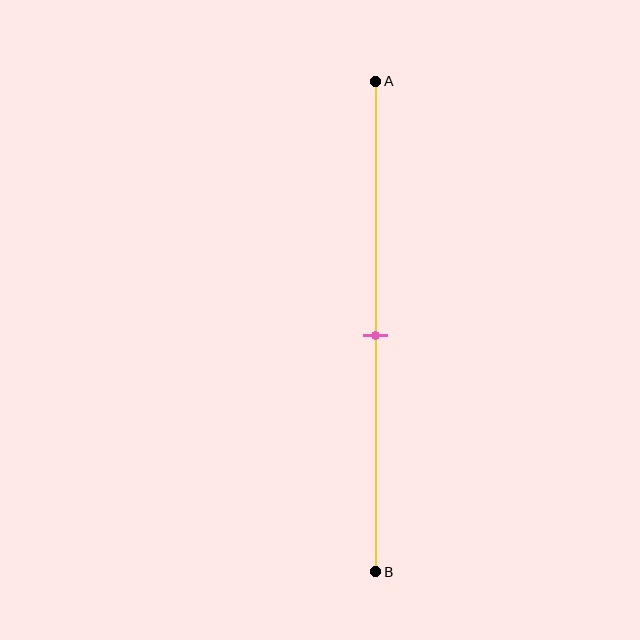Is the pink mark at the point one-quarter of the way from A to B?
No, the mark is at about 50% from A, not at the 25% one-quarter point.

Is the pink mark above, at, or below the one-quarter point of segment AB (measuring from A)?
The pink mark is below the one-quarter point of segment AB.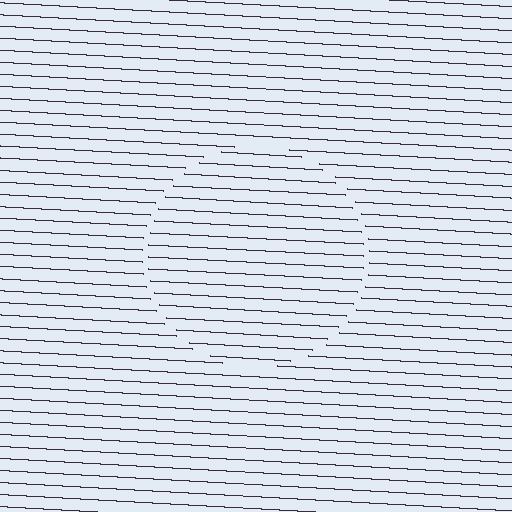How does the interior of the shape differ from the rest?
The interior of the shape contains the same grating, shifted by half a period — the contour is defined by the phase discontinuity where line-ends from the inner and outer gratings abut.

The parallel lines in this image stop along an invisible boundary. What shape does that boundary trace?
An illusory circle. The interior of the shape contains the same grating, shifted by half a period — the contour is defined by the phase discontinuity where line-ends from the inner and outer gratings abut.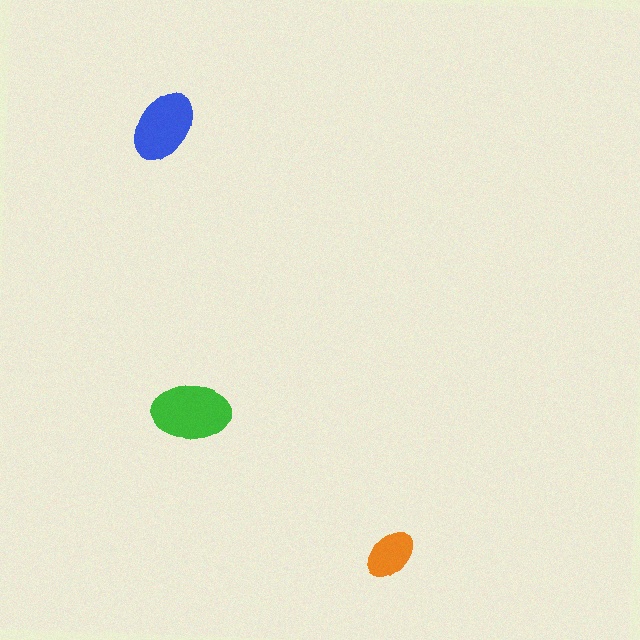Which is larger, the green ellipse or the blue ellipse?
The green one.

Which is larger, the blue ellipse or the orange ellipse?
The blue one.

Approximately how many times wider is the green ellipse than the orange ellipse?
About 1.5 times wider.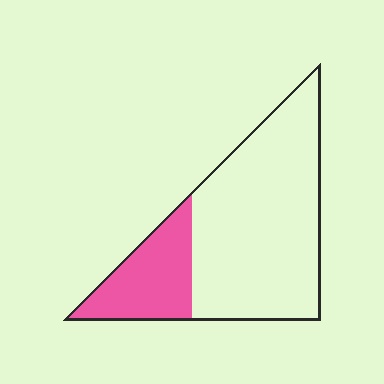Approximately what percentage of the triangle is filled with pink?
Approximately 25%.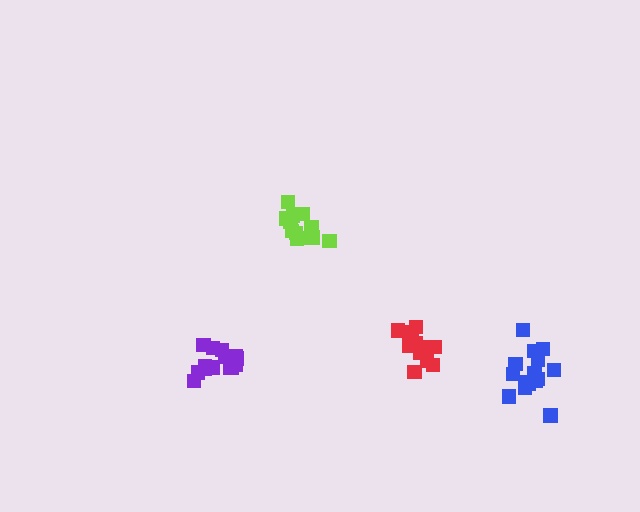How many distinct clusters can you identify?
There are 4 distinct clusters.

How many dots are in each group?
Group 1: 15 dots, Group 2: 16 dots, Group 3: 15 dots, Group 4: 16 dots (62 total).